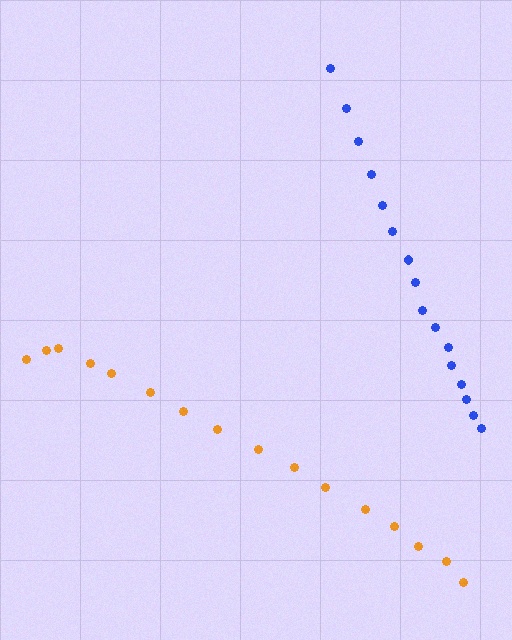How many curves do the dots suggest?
There are 2 distinct paths.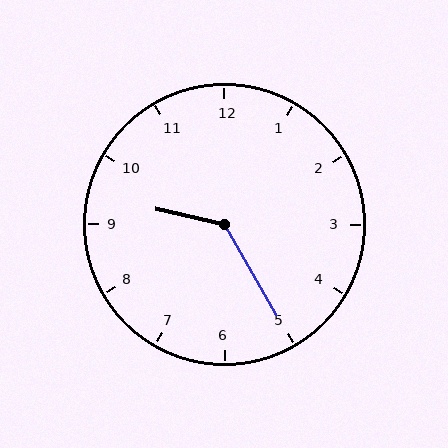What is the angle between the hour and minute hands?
Approximately 132 degrees.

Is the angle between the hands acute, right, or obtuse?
It is obtuse.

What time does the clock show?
9:25.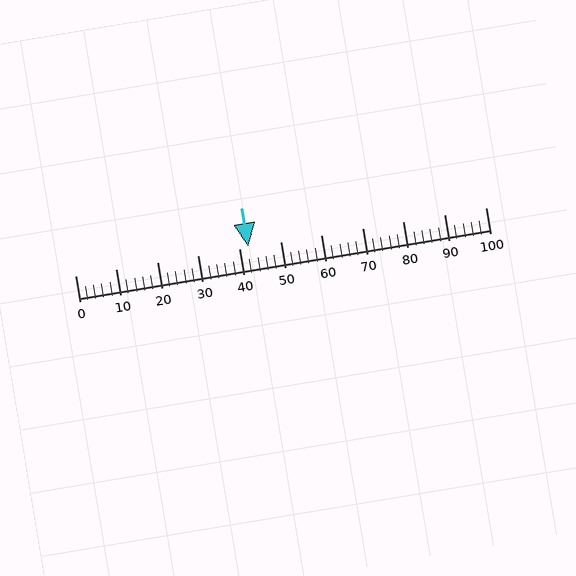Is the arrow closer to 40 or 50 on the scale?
The arrow is closer to 40.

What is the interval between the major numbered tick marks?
The major tick marks are spaced 10 units apart.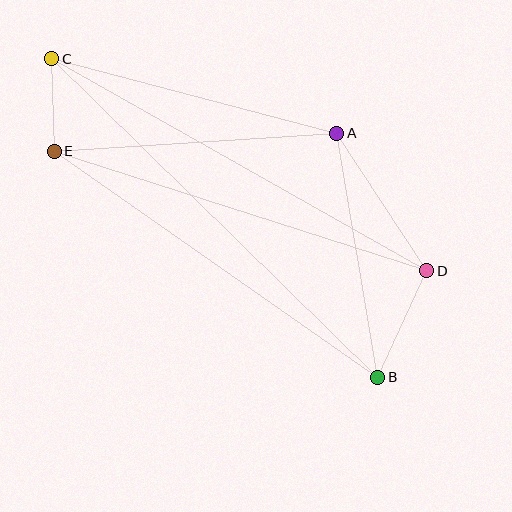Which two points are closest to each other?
Points C and E are closest to each other.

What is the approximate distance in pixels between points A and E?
The distance between A and E is approximately 283 pixels.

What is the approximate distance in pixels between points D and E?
The distance between D and E is approximately 391 pixels.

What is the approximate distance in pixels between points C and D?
The distance between C and D is approximately 431 pixels.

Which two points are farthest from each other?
Points B and C are farthest from each other.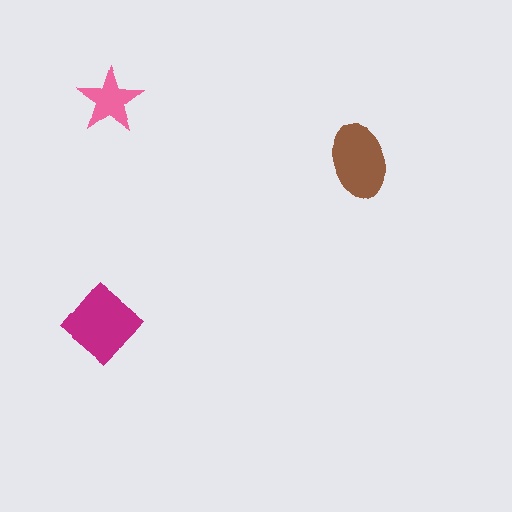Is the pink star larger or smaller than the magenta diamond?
Smaller.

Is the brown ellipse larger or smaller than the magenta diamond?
Smaller.